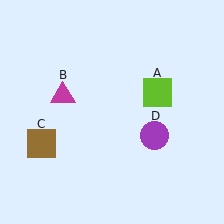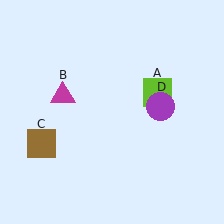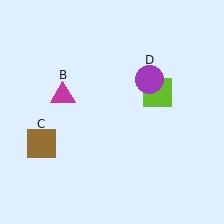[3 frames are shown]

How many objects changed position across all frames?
1 object changed position: purple circle (object D).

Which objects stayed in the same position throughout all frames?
Lime square (object A) and magenta triangle (object B) and brown square (object C) remained stationary.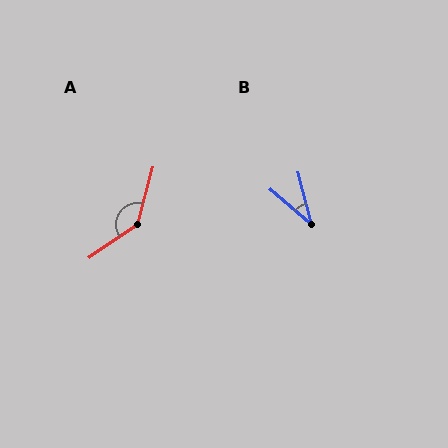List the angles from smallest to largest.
B (36°), A (140°).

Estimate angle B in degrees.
Approximately 36 degrees.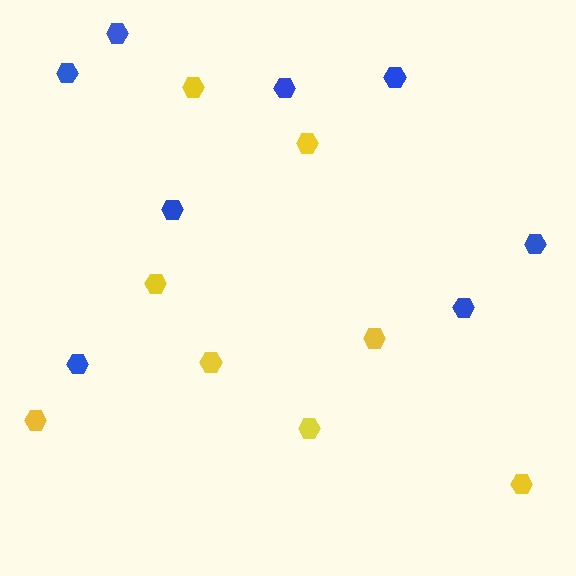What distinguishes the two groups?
There are 2 groups: one group of blue hexagons (8) and one group of yellow hexagons (8).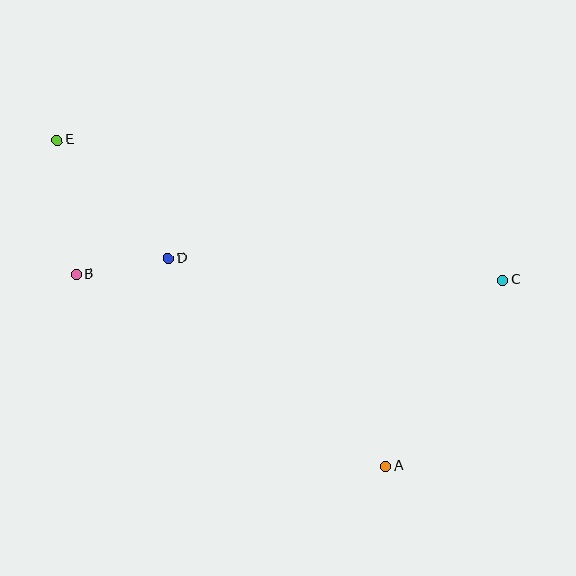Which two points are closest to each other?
Points B and D are closest to each other.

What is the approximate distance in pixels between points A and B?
The distance between A and B is approximately 364 pixels.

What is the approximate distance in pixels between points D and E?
The distance between D and E is approximately 162 pixels.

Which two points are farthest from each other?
Points C and E are farthest from each other.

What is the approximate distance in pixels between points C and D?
The distance between C and D is approximately 335 pixels.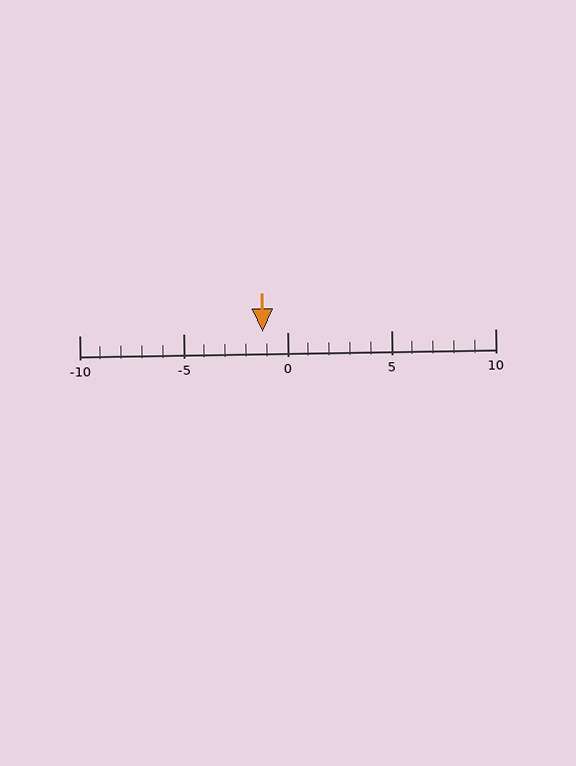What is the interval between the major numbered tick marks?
The major tick marks are spaced 5 units apart.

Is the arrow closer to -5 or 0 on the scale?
The arrow is closer to 0.